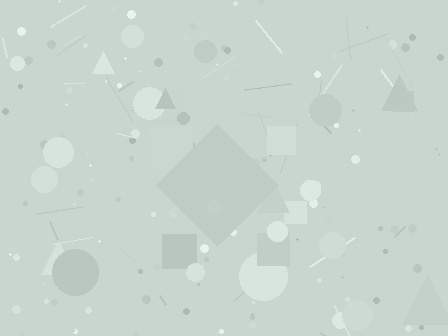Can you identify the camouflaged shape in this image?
The camouflaged shape is a diamond.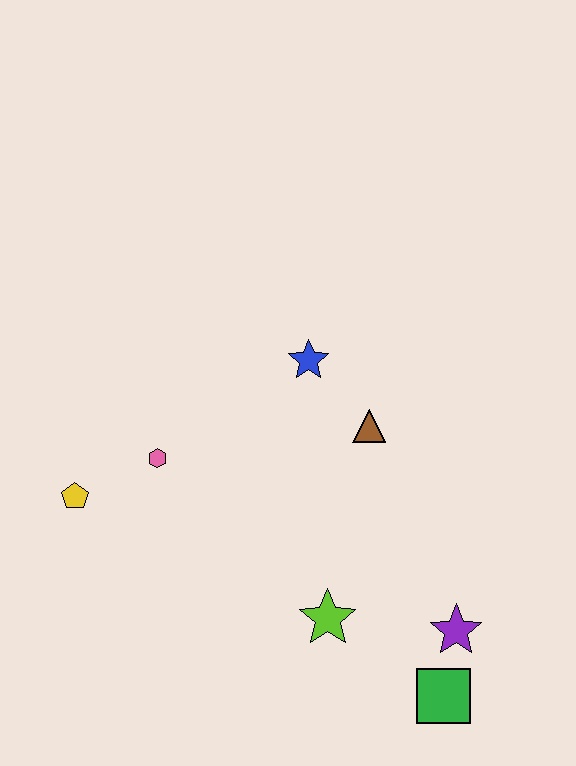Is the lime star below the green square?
No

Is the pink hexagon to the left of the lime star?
Yes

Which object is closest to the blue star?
The brown triangle is closest to the blue star.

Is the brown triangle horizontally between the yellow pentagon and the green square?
Yes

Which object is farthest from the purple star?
The yellow pentagon is farthest from the purple star.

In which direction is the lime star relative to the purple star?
The lime star is to the left of the purple star.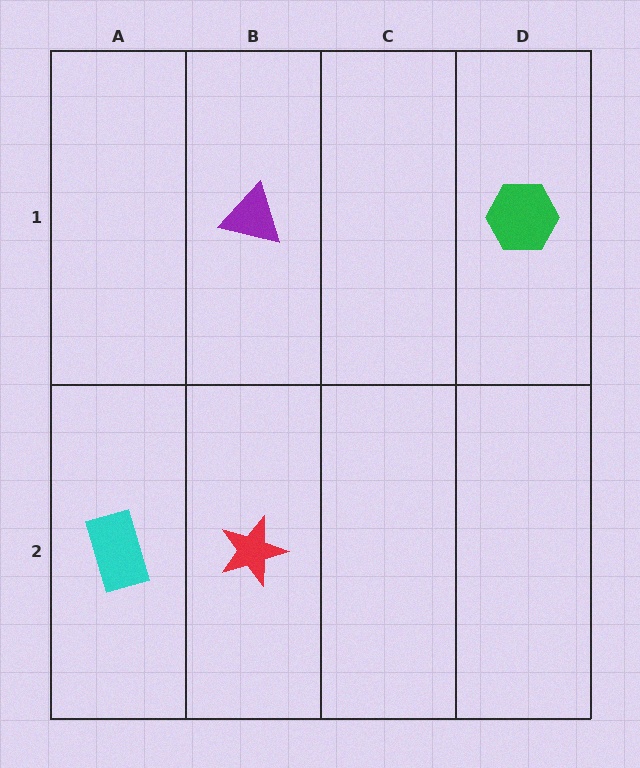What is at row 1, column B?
A purple triangle.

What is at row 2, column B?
A red star.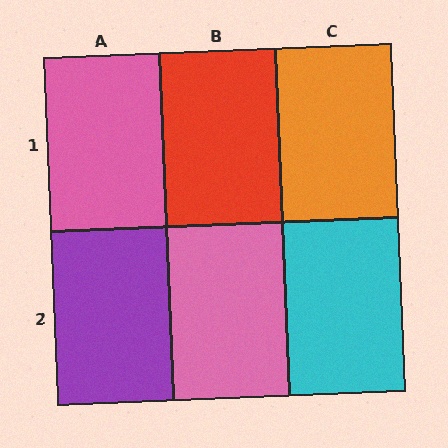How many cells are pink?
2 cells are pink.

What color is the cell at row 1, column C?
Orange.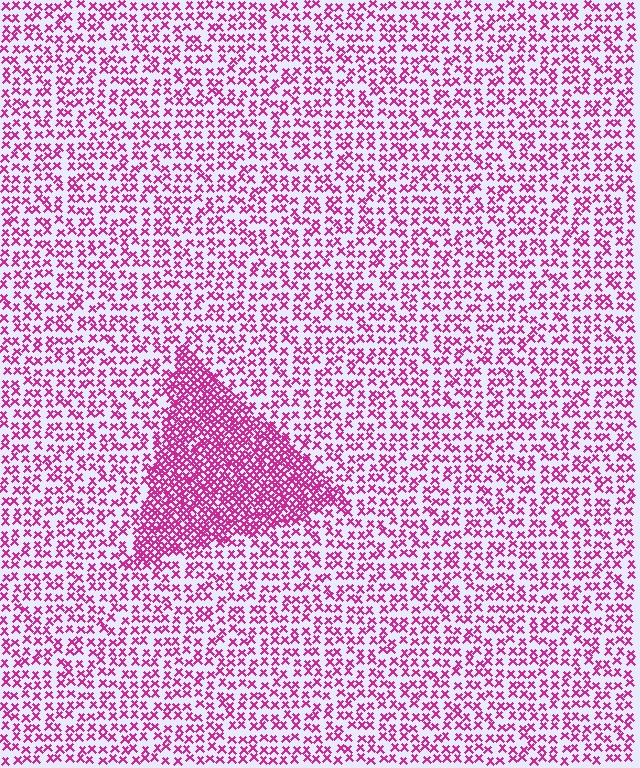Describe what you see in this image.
The image contains small magenta elements arranged at two different densities. A triangle-shaped region is visible where the elements are more densely packed than the surrounding area.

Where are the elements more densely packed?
The elements are more densely packed inside the triangle boundary.